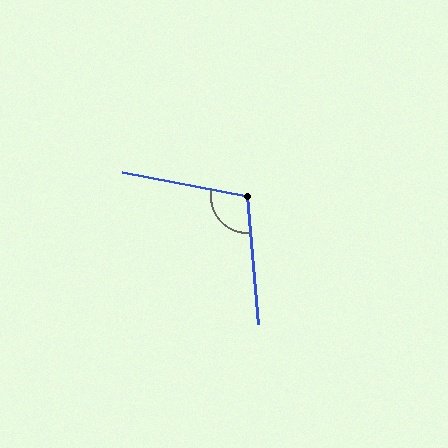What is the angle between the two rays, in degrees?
Approximately 106 degrees.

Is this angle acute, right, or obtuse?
It is obtuse.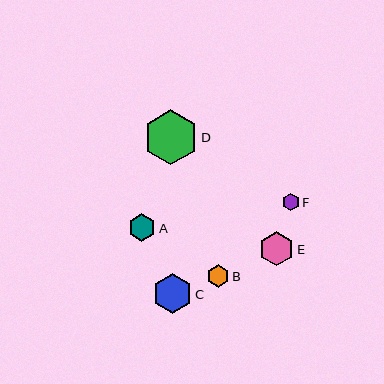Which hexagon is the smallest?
Hexagon F is the smallest with a size of approximately 17 pixels.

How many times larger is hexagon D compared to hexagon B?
Hexagon D is approximately 2.4 times the size of hexagon B.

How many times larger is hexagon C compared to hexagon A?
Hexagon C is approximately 1.4 times the size of hexagon A.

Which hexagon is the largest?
Hexagon D is the largest with a size of approximately 55 pixels.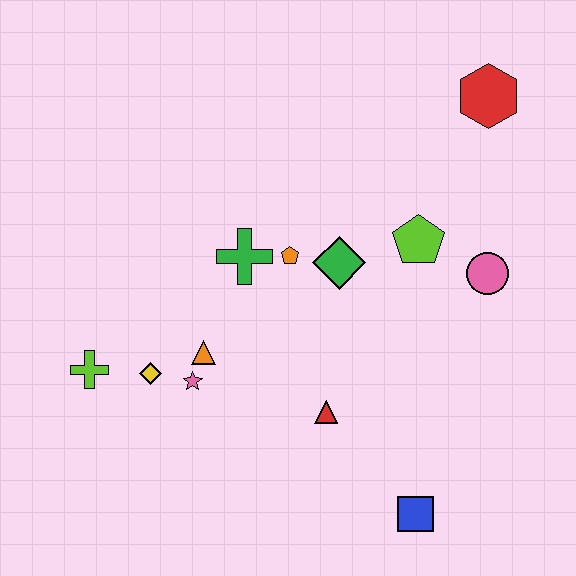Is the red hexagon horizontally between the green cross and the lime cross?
No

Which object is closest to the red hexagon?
The lime pentagon is closest to the red hexagon.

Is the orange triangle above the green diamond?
No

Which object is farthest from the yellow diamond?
The red hexagon is farthest from the yellow diamond.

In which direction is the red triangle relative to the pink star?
The red triangle is to the right of the pink star.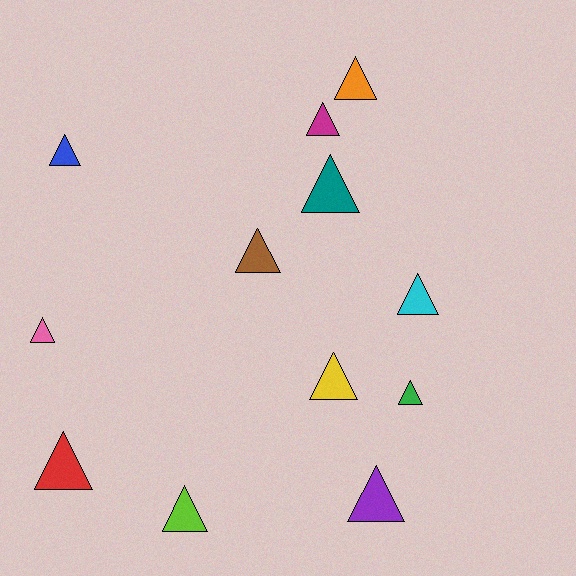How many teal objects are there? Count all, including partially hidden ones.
There is 1 teal object.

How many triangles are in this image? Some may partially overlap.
There are 12 triangles.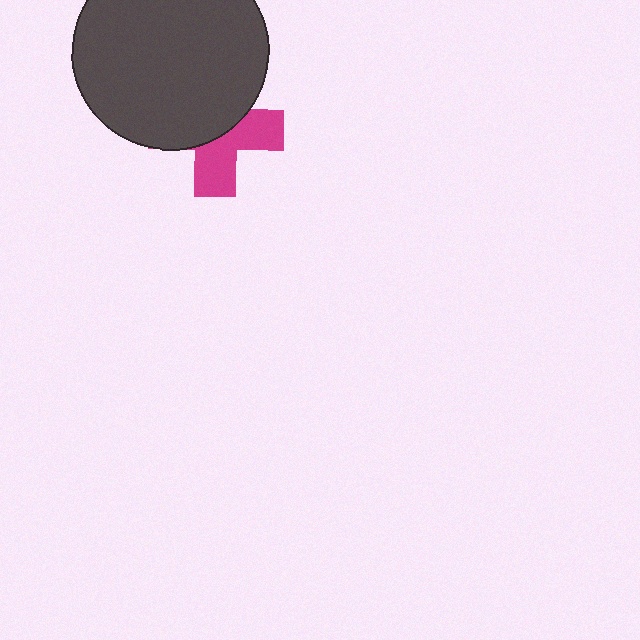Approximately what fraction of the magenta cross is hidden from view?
Roughly 55% of the magenta cross is hidden behind the dark gray circle.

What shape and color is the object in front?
The object in front is a dark gray circle.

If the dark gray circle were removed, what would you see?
You would see the complete magenta cross.